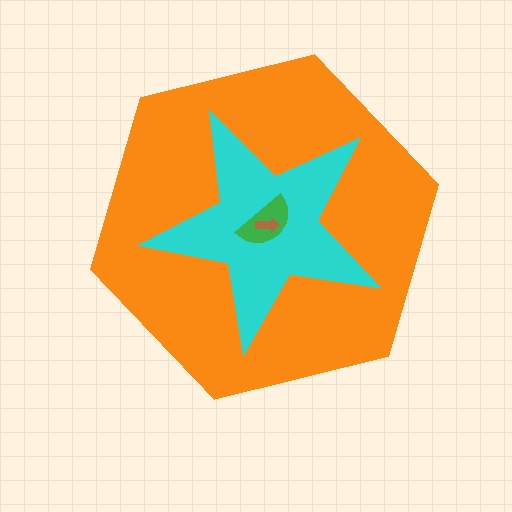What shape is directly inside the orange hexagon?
The cyan star.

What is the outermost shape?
The orange hexagon.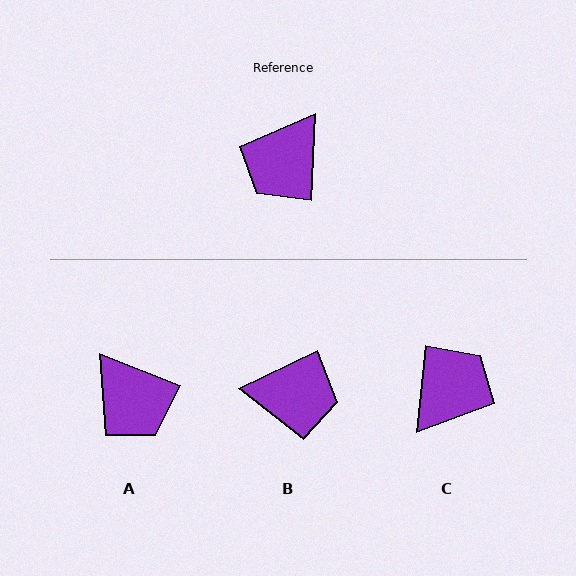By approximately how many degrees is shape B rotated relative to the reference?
Approximately 118 degrees counter-clockwise.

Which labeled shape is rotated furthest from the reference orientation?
C, about 177 degrees away.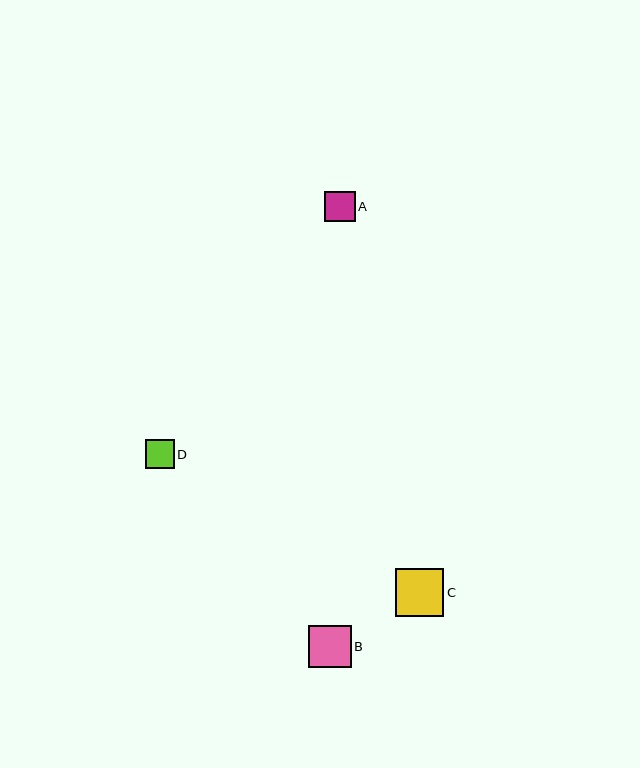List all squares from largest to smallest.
From largest to smallest: C, B, A, D.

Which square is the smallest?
Square D is the smallest with a size of approximately 29 pixels.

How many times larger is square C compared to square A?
Square C is approximately 1.6 times the size of square A.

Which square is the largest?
Square C is the largest with a size of approximately 48 pixels.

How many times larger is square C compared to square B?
Square C is approximately 1.1 times the size of square B.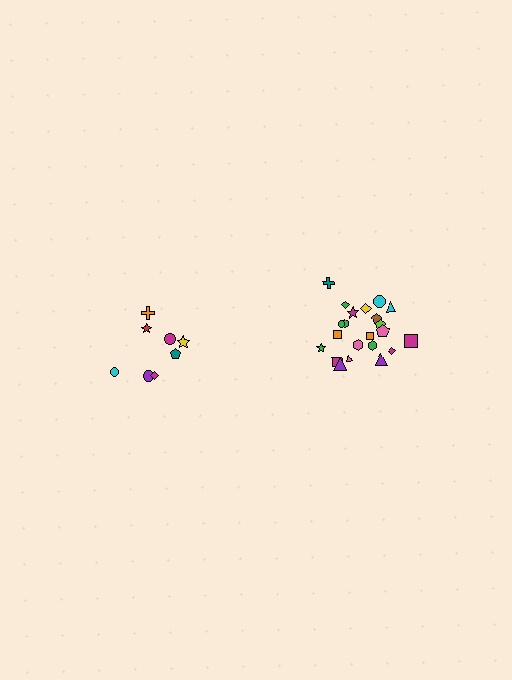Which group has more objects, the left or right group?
The right group.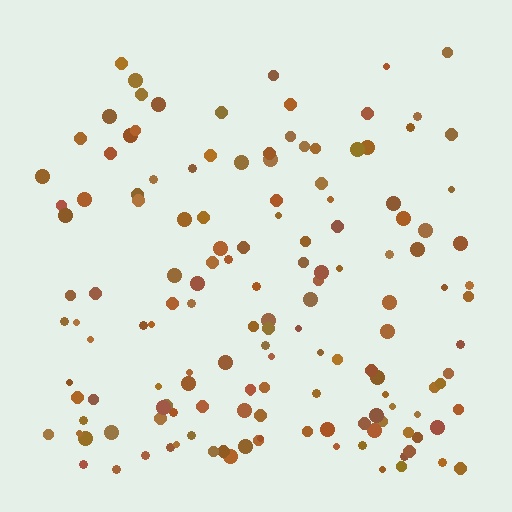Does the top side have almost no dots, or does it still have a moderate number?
Still a moderate number, just noticeably fewer than the bottom.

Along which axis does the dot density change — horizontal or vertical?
Vertical.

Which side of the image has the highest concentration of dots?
The bottom.